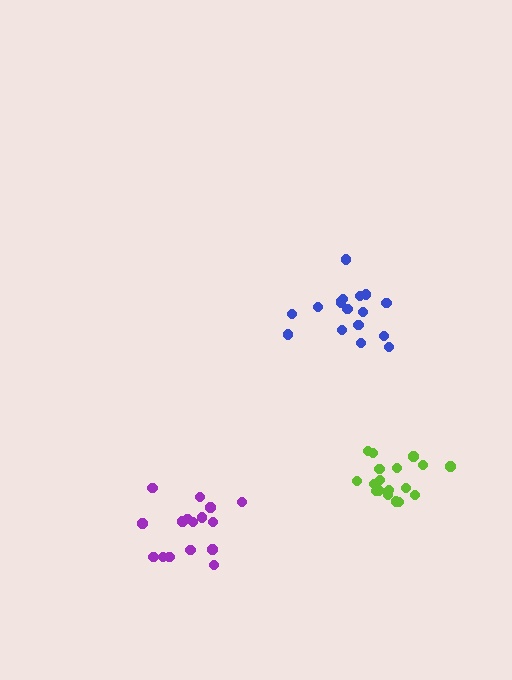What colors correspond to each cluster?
The clusters are colored: blue, purple, lime.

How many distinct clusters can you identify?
There are 3 distinct clusters.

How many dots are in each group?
Group 1: 17 dots, Group 2: 16 dots, Group 3: 18 dots (51 total).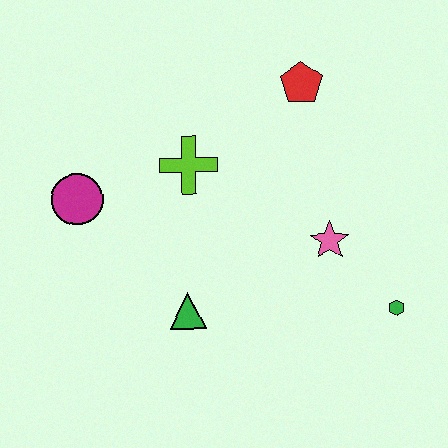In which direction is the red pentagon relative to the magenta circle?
The red pentagon is to the right of the magenta circle.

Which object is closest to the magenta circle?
The lime cross is closest to the magenta circle.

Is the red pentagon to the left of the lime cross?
No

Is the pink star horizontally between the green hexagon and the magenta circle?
Yes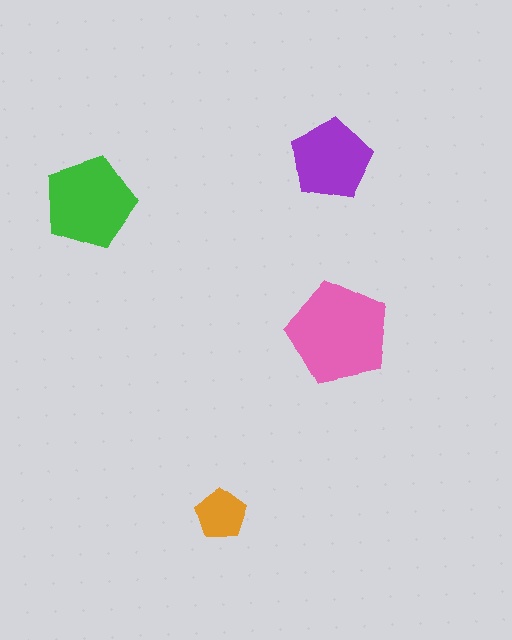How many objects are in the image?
There are 4 objects in the image.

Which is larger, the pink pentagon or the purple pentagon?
The pink one.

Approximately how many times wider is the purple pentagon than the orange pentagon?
About 1.5 times wider.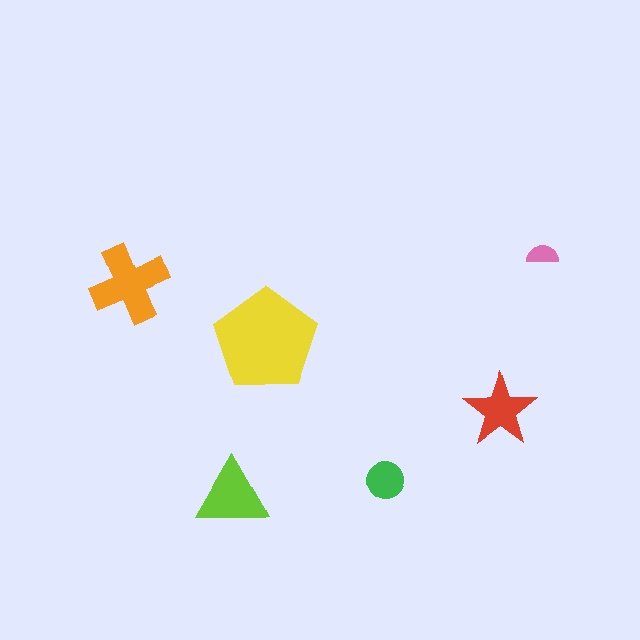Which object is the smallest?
The pink semicircle.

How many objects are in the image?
There are 6 objects in the image.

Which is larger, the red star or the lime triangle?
The lime triangle.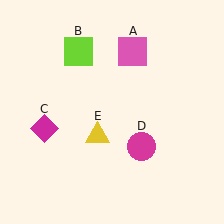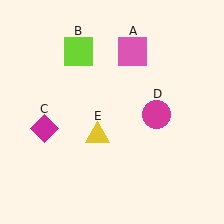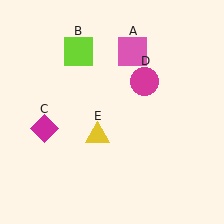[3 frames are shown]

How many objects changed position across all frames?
1 object changed position: magenta circle (object D).